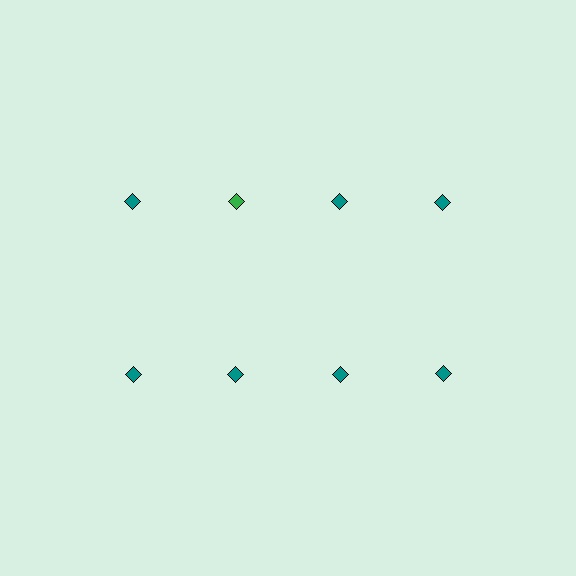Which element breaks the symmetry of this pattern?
The green diamond in the top row, second from left column breaks the symmetry. All other shapes are teal diamonds.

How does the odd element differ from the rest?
It has a different color: green instead of teal.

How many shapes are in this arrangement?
There are 8 shapes arranged in a grid pattern.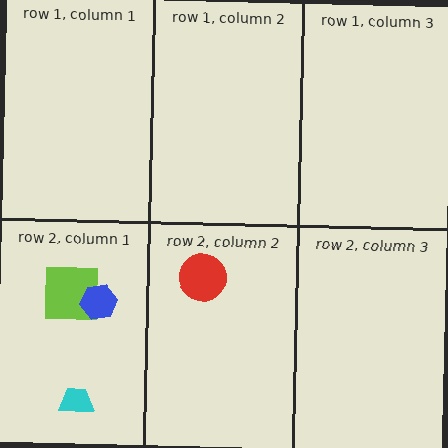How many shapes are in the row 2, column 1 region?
3.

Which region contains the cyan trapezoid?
The row 2, column 1 region.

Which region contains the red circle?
The row 2, column 2 region.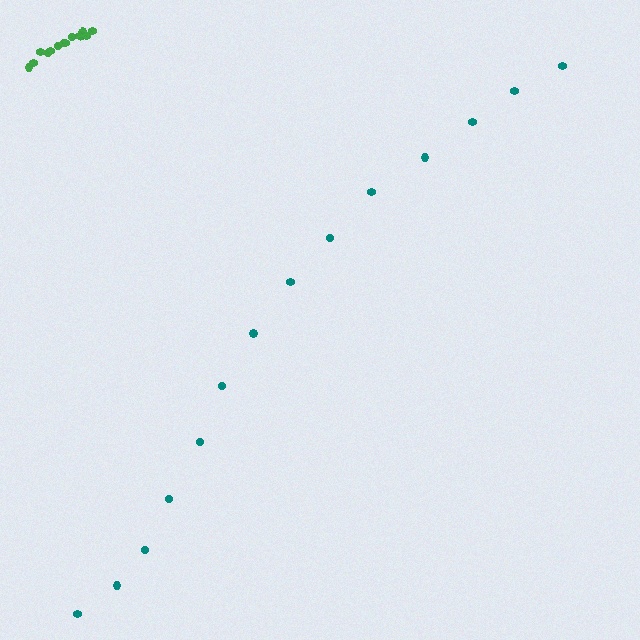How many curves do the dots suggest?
There are 2 distinct paths.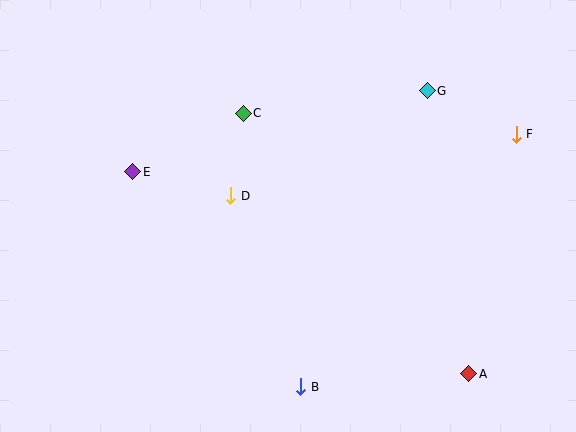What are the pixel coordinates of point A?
Point A is at (469, 374).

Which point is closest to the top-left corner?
Point E is closest to the top-left corner.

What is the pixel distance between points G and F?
The distance between G and F is 99 pixels.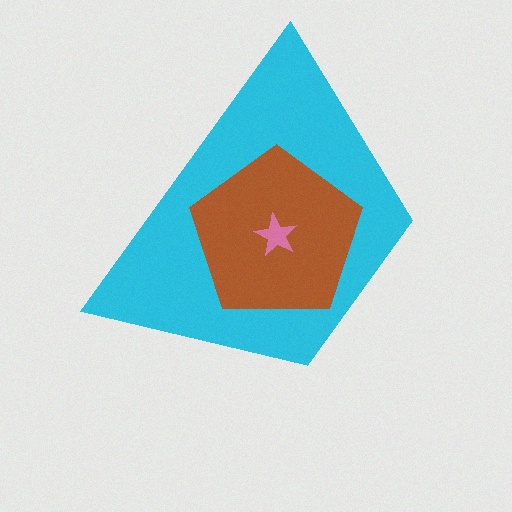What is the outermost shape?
The cyan trapezoid.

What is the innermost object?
The pink star.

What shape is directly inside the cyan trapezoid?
The brown pentagon.